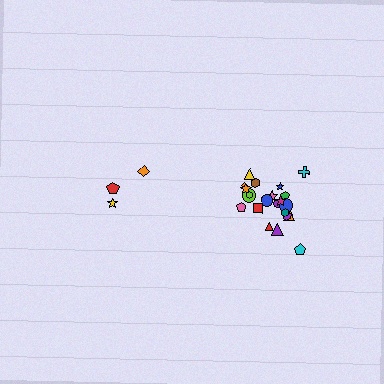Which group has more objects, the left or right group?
The right group.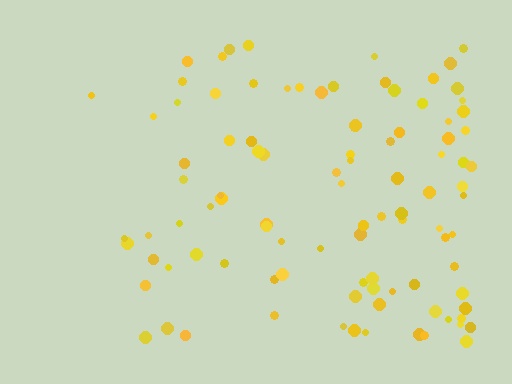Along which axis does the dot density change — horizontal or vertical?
Horizontal.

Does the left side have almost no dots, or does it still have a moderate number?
Still a moderate number, just noticeably fewer than the right.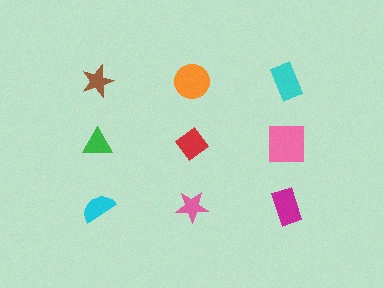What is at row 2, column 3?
A pink square.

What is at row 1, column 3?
A cyan rectangle.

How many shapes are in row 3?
3 shapes.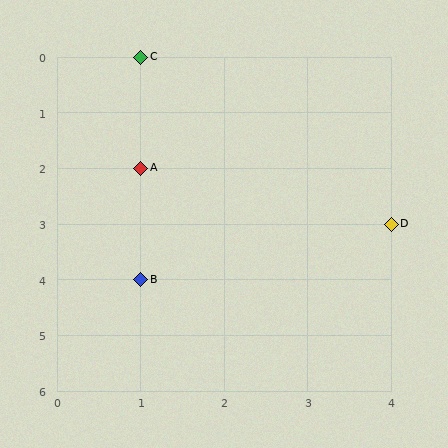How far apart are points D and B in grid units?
Points D and B are 3 columns and 1 row apart (about 3.2 grid units diagonally).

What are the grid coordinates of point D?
Point D is at grid coordinates (4, 3).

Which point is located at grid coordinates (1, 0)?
Point C is at (1, 0).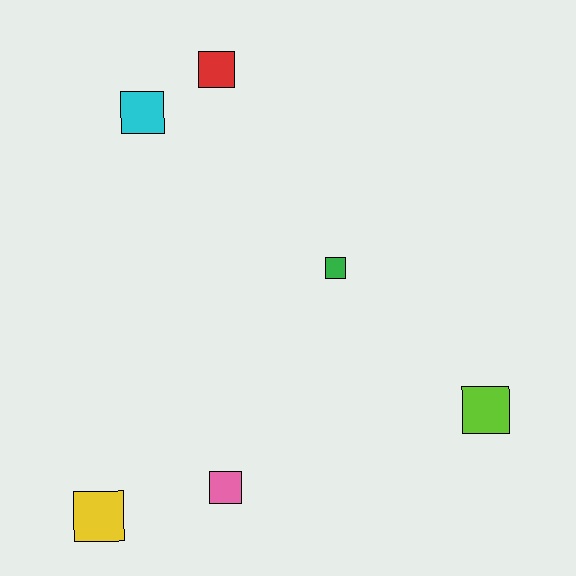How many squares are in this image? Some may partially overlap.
There are 6 squares.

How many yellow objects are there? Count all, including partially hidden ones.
There is 1 yellow object.